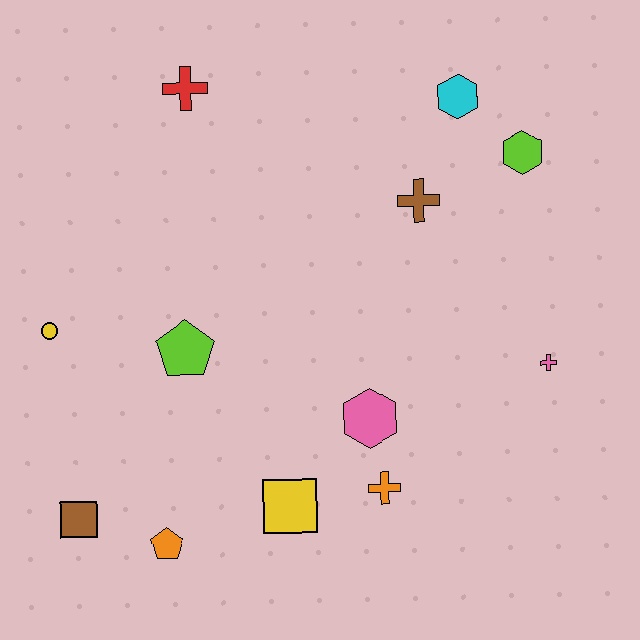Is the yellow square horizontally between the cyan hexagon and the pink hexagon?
No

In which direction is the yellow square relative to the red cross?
The yellow square is below the red cross.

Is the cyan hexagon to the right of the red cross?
Yes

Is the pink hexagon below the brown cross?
Yes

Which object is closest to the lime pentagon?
The yellow circle is closest to the lime pentagon.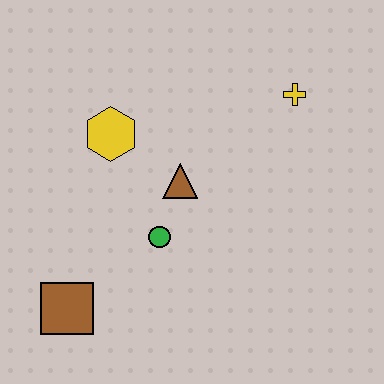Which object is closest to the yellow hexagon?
The brown triangle is closest to the yellow hexagon.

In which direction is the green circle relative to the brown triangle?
The green circle is below the brown triangle.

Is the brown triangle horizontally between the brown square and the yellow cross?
Yes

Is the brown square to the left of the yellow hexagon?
Yes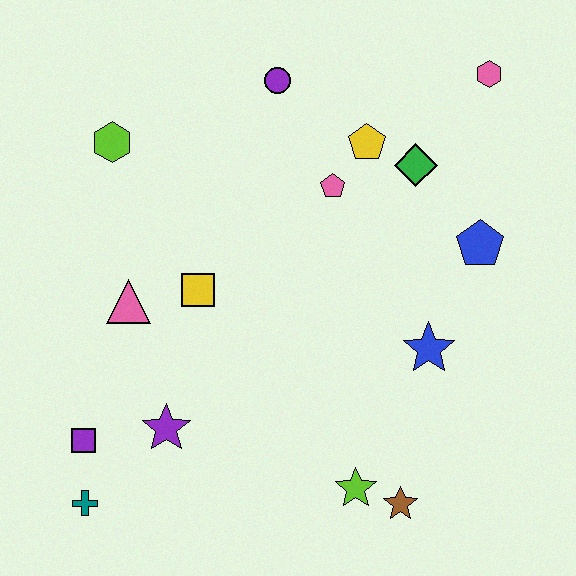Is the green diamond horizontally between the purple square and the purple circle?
No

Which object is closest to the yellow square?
The pink triangle is closest to the yellow square.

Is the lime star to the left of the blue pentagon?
Yes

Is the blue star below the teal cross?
No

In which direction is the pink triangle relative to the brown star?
The pink triangle is to the left of the brown star.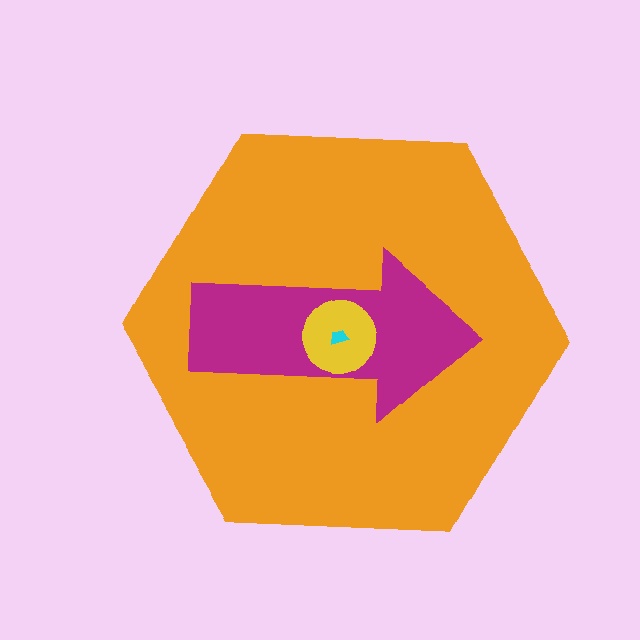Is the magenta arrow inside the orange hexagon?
Yes.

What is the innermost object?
The cyan trapezoid.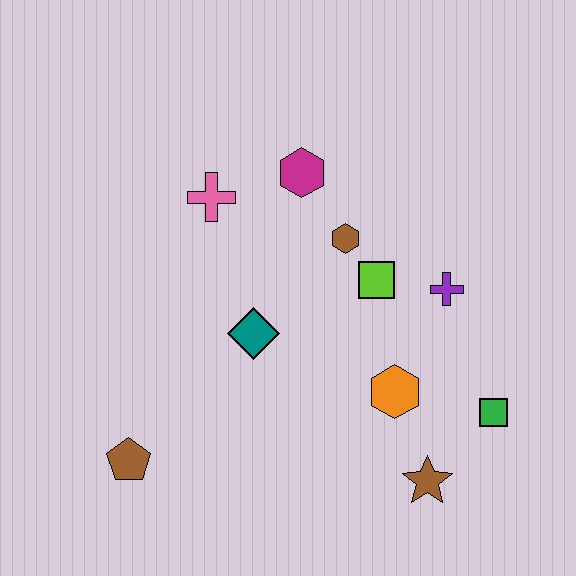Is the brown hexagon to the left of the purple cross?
Yes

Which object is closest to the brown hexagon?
The lime square is closest to the brown hexagon.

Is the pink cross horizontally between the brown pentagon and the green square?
Yes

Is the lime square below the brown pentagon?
No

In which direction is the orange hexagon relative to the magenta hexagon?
The orange hexagon is below the magenta hexagon.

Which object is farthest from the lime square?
The brown pentagon is farthest from the lime square.